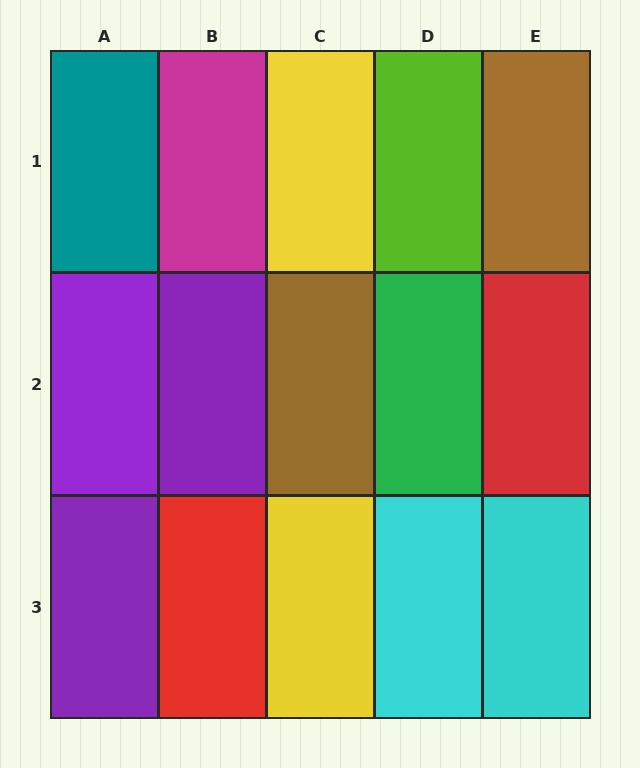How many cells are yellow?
2 cells are yellow.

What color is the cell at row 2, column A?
Purple.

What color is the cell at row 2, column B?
Purple.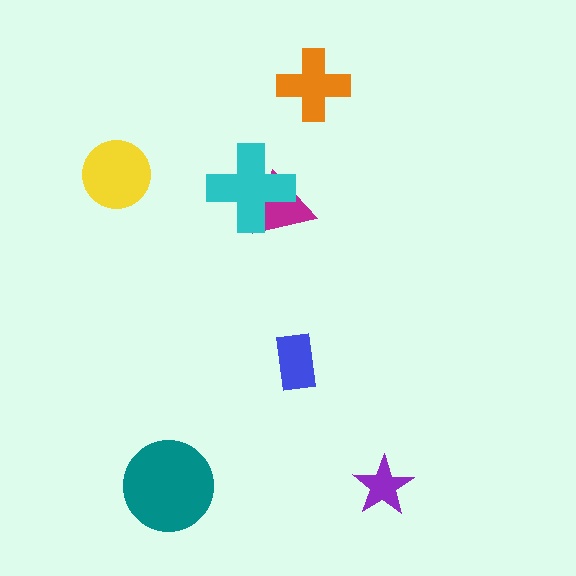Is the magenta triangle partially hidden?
Yes, it is partially covered by another shape.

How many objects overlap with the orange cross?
0 objects overlap with the orange cross.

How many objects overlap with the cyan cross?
1 object overlaps with the cyan cross.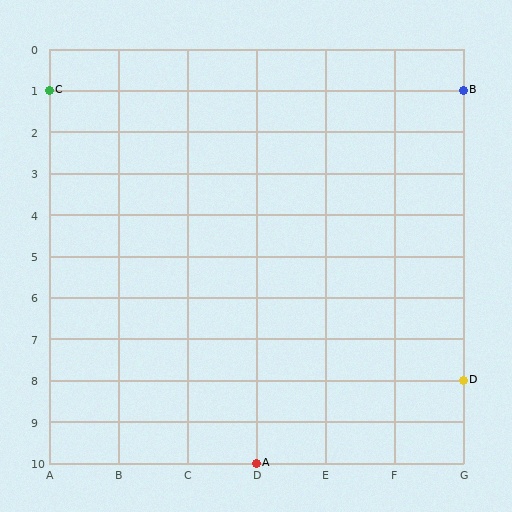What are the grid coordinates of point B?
Point B is at grid coordinates (G, 1).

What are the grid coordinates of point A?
Point A is at grid coordinates (D, 10).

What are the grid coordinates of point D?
Point D is at grid coordinates (G, 8).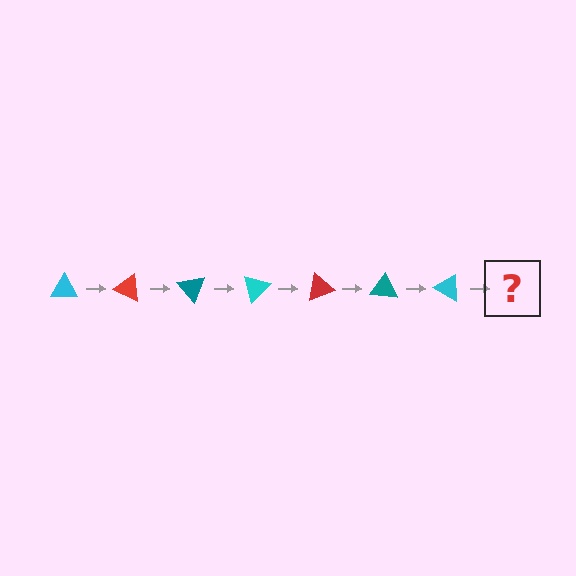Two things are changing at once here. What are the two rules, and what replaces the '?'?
The two rules are that it rotates 25 degrees each step and the color cycles through cyan, red, and teal. The '?' should be a red triangle, rotated 175 degrees from the start.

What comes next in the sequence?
The next element should be a red triangle, rotated 175 degrees from the start.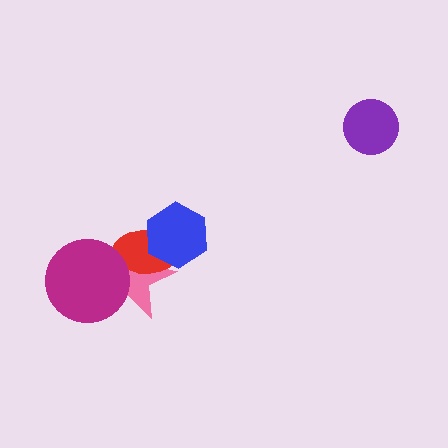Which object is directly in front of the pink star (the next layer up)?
The red ellipse is directly in front of the pink star.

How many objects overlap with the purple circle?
0 objects overlap with the purple circle.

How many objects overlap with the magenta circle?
2 objects overlap with the magenta circle.